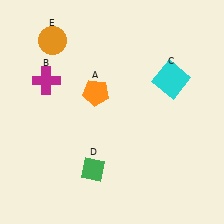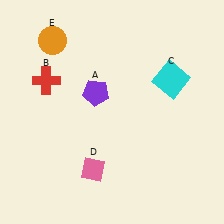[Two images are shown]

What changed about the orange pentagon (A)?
In Image 1, A is orange. In Image 2, it changed to purple.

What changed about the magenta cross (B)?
In Image 1, B is magenta. In Image 2, it changed to red.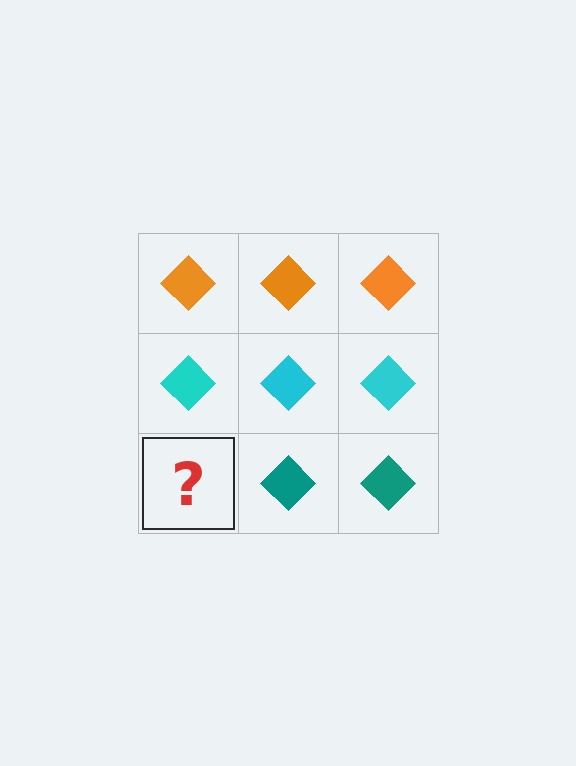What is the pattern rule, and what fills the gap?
The rule is that each row has a consistent color. The gap should be filled with a teal diamond.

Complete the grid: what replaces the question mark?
The question mark should be replaced with a teal diamond.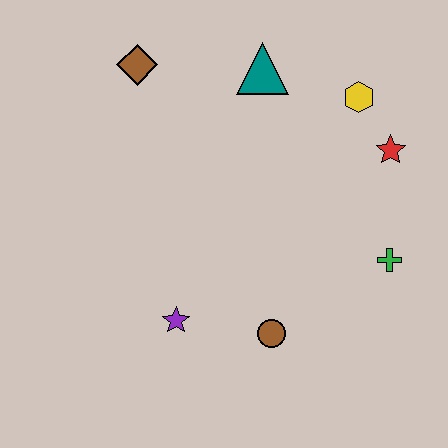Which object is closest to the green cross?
The red star is closest to the green cross.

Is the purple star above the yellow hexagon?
No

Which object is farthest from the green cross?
The brown diamond is farthest from the green cross.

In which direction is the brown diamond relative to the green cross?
The brown diamond is to the left of the green cross.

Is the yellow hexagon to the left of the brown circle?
No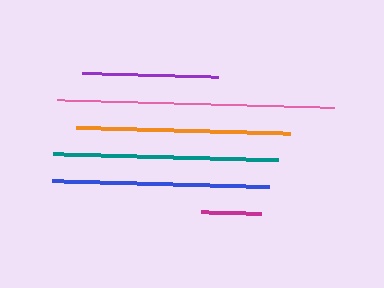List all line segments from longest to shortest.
From longest to shortest: pink, teal, blue, orange, purple, magenta.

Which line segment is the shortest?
The magenta line is the shortest at approximately 60 pixels.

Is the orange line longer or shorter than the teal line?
The teal line is longer than the orange line.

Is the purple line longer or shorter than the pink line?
The pink line is longer than the purple line.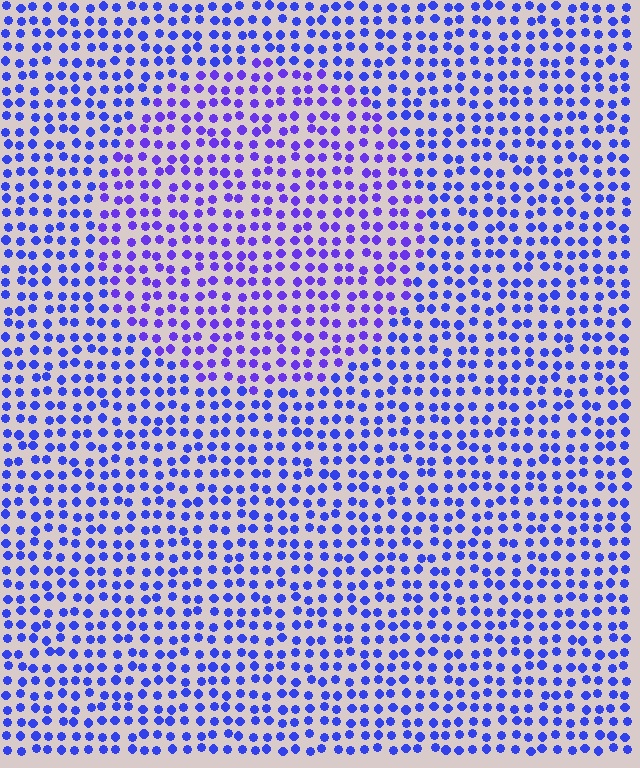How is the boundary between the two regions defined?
The boundary is defined purely by a slight shift in hue (about 23 degrees). Spacing, size, and orientation are identical on both sides.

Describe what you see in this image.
The image is filled with small blue elements in a uniform arrangement. A circle-shaped region is visible where the elements are tinted to a slightly different hue, forming a subtle color boundary.